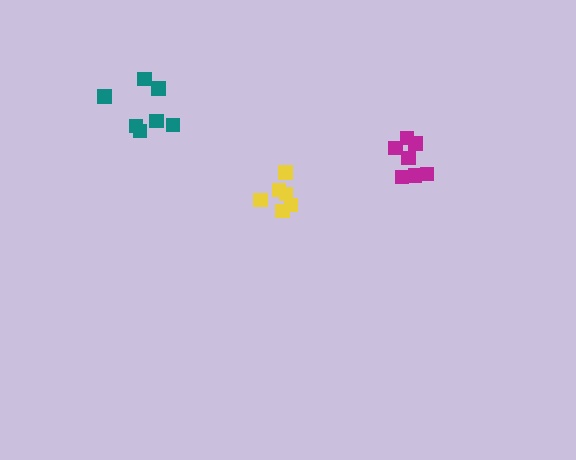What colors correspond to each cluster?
The clusters are colored: teal, magenta, yellow.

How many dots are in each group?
Group 1: 7 dots, Group 2: 7 dots, Group 3: 6 dots (20 total).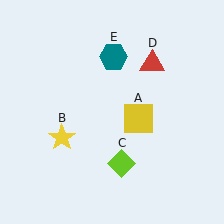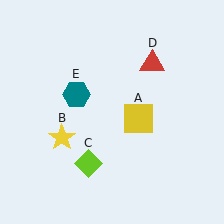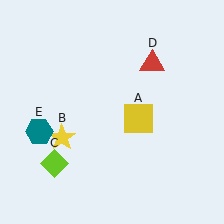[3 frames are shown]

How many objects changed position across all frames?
2 objects changed position: lime diamond (object C), teal hexagon (object E).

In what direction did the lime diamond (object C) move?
The lime diamond (object C) moved left.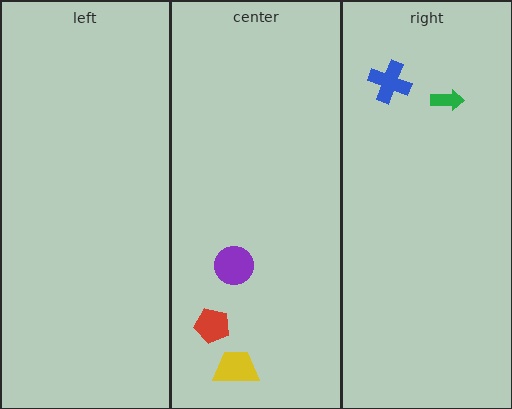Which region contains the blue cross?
The right region.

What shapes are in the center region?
The red pentagon, the yellow trapezoid, the purple circle.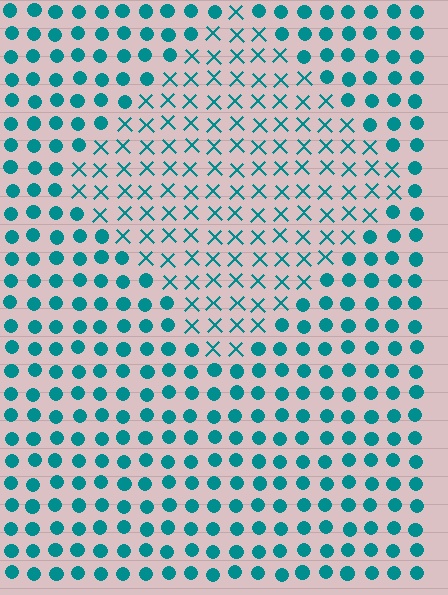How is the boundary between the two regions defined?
The boundary is defined by a change in element shape: X marks inside vs. circles outside. All elements share the same color and spacing.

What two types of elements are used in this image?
The image uses X marks inside the diamond region and circles outside it.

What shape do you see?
I see a diamond.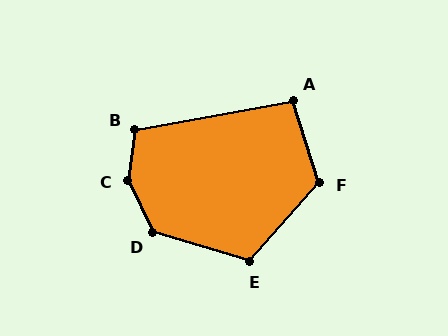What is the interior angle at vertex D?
Approximately 131 degrees (obtuse).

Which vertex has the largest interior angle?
C, at approximately 147 degrees.